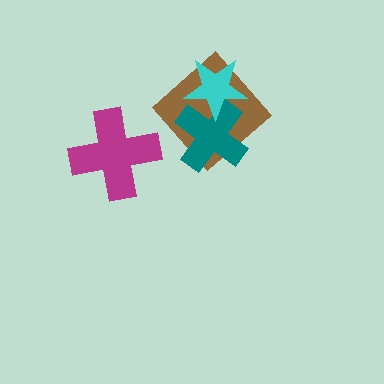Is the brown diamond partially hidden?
Yes, it is partially covered by another shape.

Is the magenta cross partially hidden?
No, no other shape covers it.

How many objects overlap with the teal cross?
2 objects overlap with the teal cross.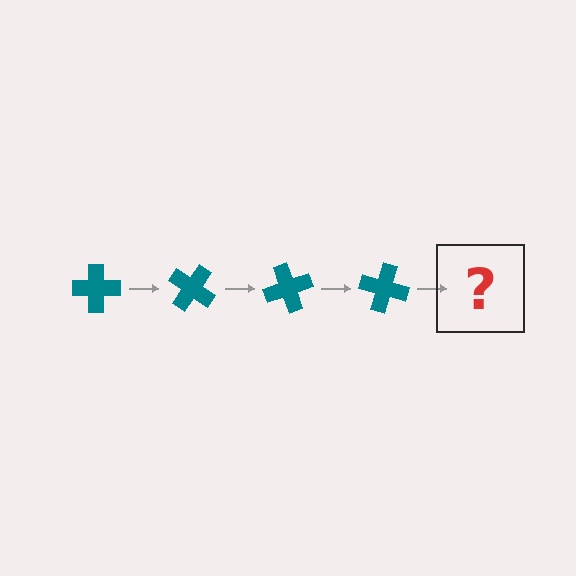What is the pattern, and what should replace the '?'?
The pattern is that the cross rotates 35 degrees each step. The '?' should be a teal cross rotated 140 degrees.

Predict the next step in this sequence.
The next step is a teal cross rotated 140 degrees.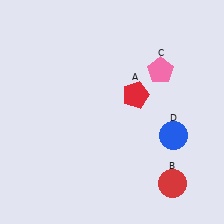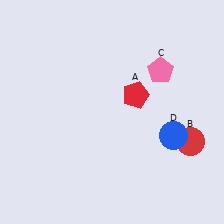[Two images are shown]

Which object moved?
The red circle (B) moved up.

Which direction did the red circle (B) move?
The red circle (B) moved up.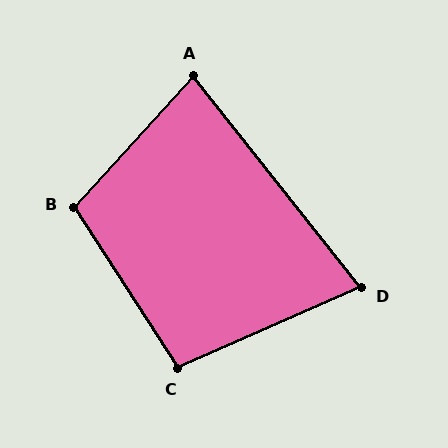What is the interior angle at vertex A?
Approximately 81 degrees (acute).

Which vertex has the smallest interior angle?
D, at approximately 75 degrees.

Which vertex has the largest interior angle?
B, at approximately 105 degrees.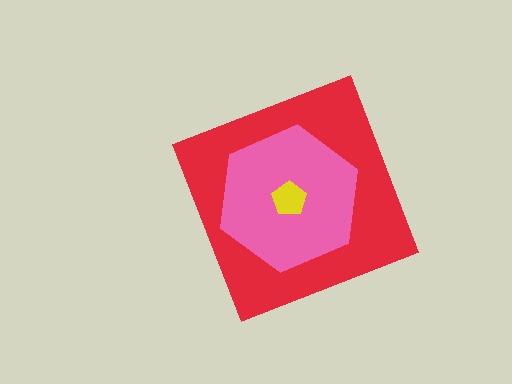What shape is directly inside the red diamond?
The pink hexagon.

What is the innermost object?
The yellow pentagon.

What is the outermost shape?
The red diamond.